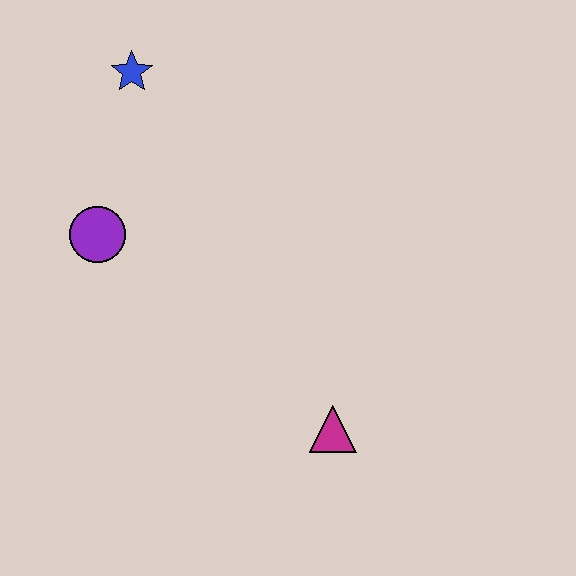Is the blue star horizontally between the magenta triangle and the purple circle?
Yes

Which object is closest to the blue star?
The purple circle is closest to the blue star.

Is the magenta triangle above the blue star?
No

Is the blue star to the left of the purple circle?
No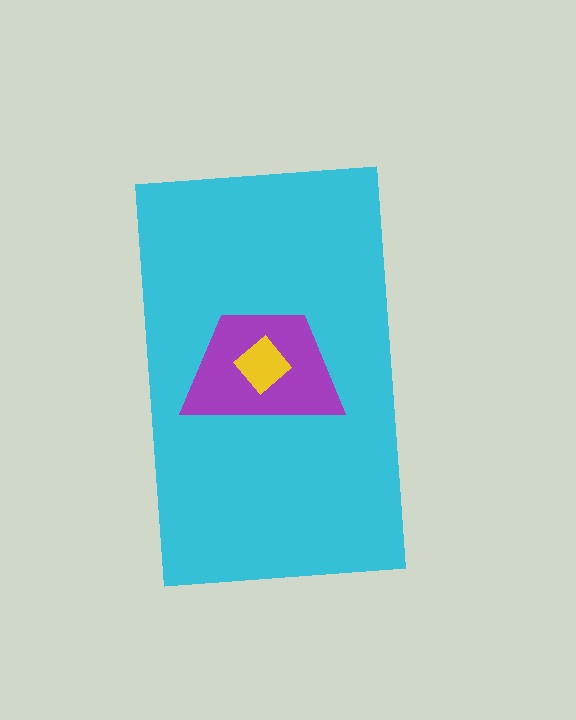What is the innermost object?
The yellow diamond.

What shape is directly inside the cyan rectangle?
The purple trapezoid.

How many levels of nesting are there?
3.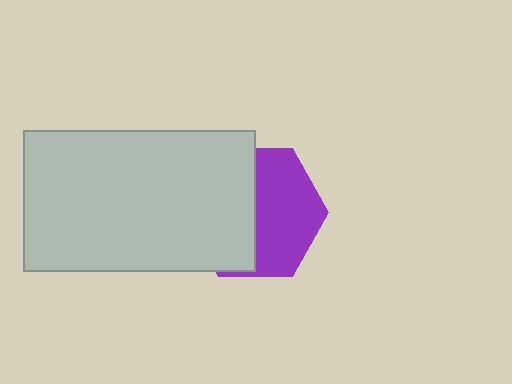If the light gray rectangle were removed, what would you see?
You would see the complete purple hexagon.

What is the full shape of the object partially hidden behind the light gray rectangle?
The partially hidden object is a purple hexagon.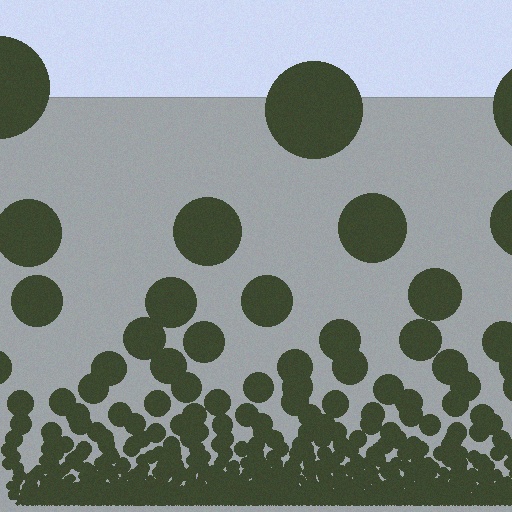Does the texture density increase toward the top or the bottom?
Density increases toward the bottom.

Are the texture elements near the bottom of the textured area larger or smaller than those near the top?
Smaller. The gradient is inverted — elements near the bottom are smaller and denser.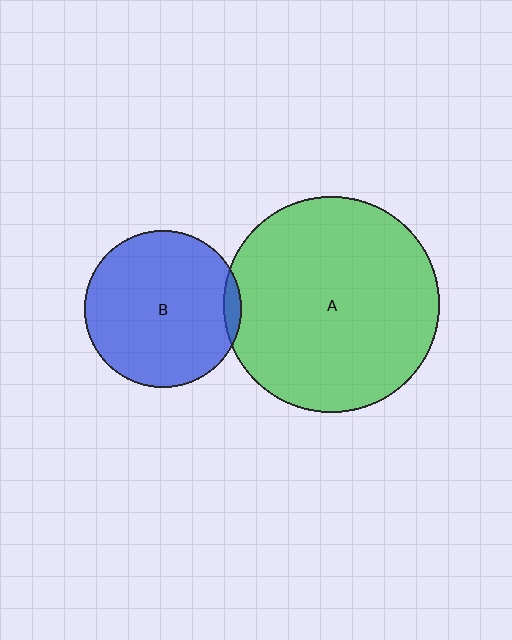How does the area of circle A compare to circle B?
Approximately 1.9 times.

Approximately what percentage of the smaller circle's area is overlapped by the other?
Approximately 5%.